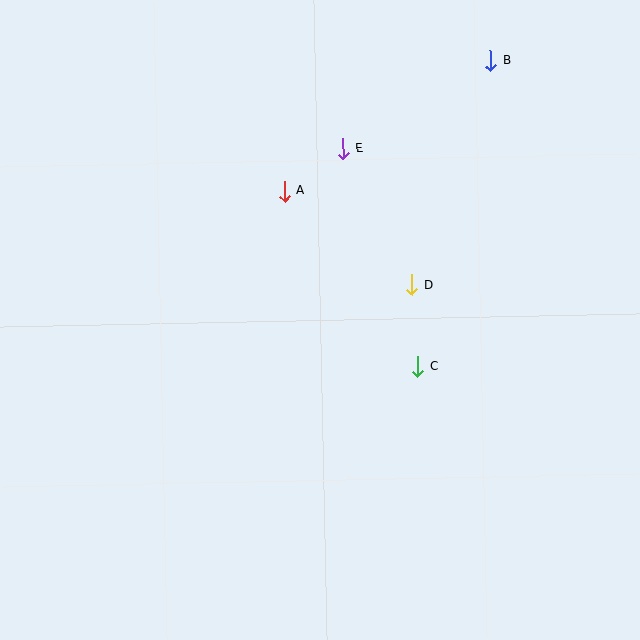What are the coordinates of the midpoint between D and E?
The midpoint between D and E is at (378, 217).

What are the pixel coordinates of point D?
Point D is at (412, 285).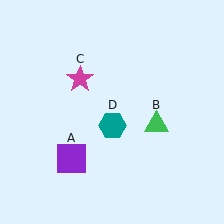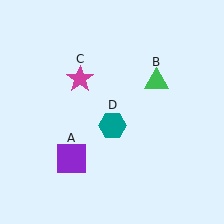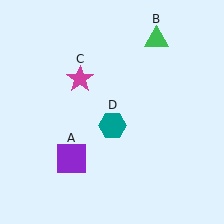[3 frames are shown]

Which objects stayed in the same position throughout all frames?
Purple square (object A) and magenta star (object C) and teal hexagon (object D) remained stationary.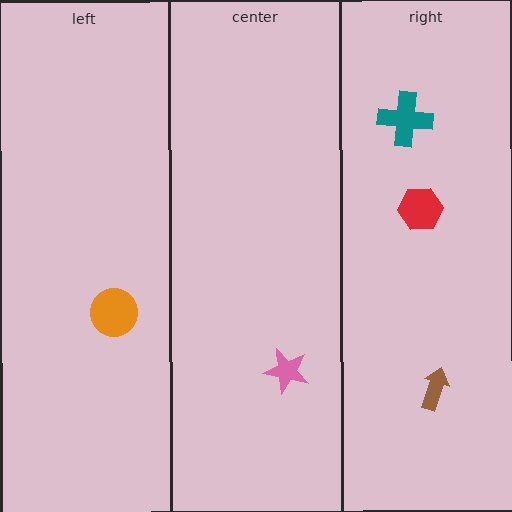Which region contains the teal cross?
The right region.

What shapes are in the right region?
The teal cross, the brown arrow, the red hexagon.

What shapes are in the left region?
The orange circle.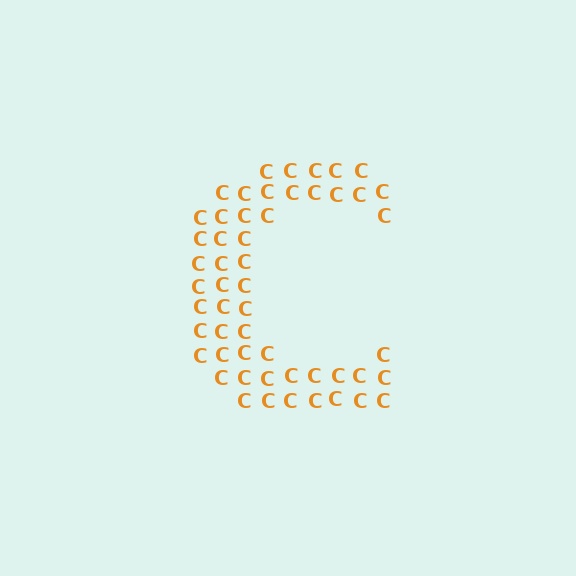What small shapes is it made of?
It is made of small letter C's.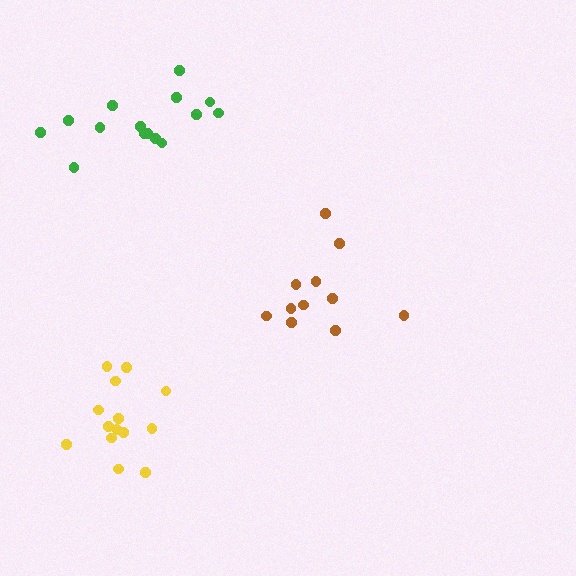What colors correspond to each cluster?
The clusters are colored: green, yellow, brown.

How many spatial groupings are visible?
There are 3 spatial groupings.